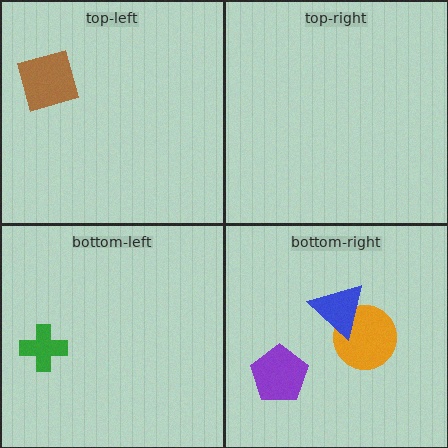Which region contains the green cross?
The bottom-left region.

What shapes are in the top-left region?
The brown diamond.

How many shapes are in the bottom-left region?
1.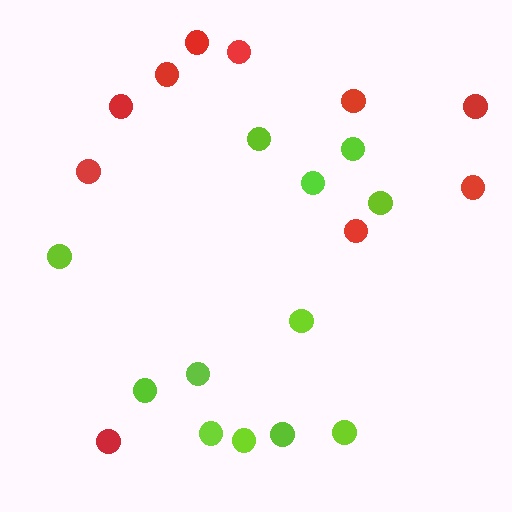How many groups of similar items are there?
There are 2 groups: one group of red circles (10) and one group of lime circles (12).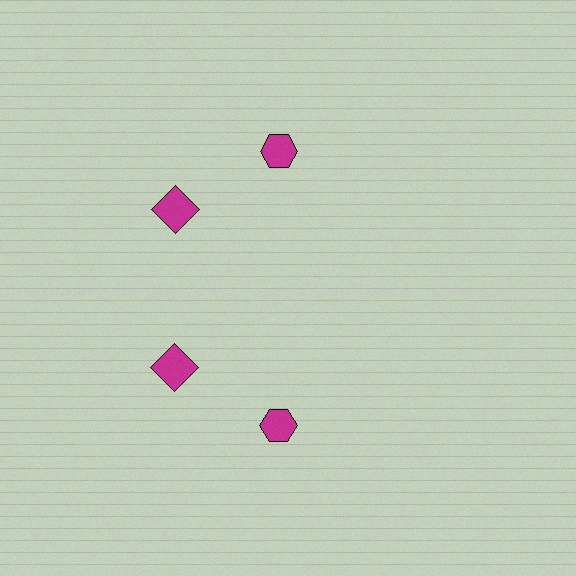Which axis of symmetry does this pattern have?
The pattern has a horizontal axis of symmetry running through the center of the image.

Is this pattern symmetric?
Yes, this pattern has bilateral (reflection) symmetry.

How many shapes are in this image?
There are 4 shapes in this image.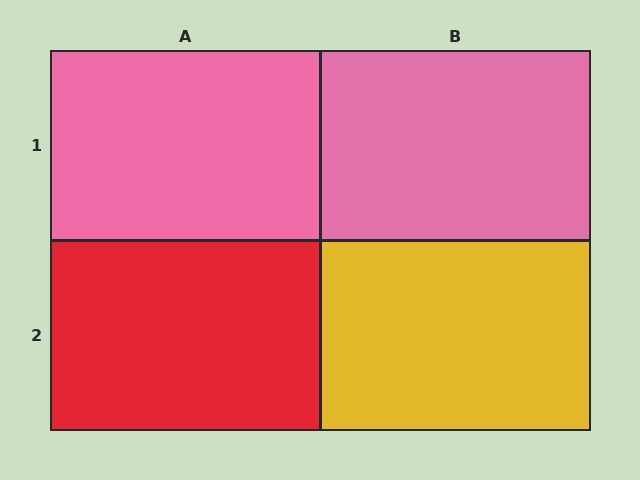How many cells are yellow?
1 cell is yellow.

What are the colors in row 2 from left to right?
Red, yellow.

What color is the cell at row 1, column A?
Pink.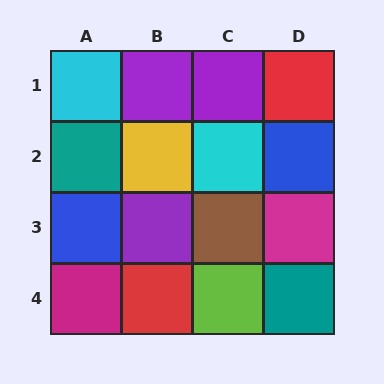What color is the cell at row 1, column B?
Purple.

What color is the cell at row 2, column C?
Cyan.